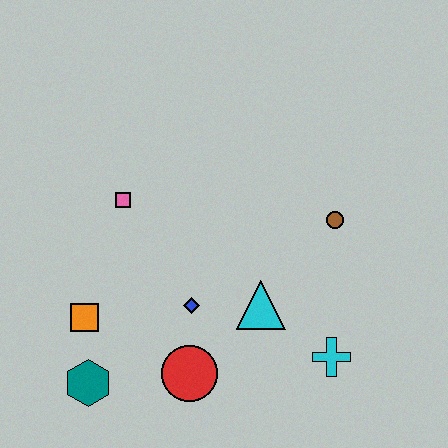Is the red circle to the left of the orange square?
No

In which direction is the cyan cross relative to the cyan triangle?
The cyan cross is to the right of the cyan triangle.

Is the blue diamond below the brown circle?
Yes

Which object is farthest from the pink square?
The cyan cross is farthest from the pink square.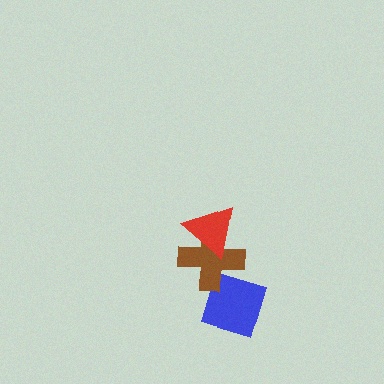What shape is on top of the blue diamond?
The brown cross is on top of the blue diamond.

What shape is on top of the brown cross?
The red triangle is on top of the brown cross.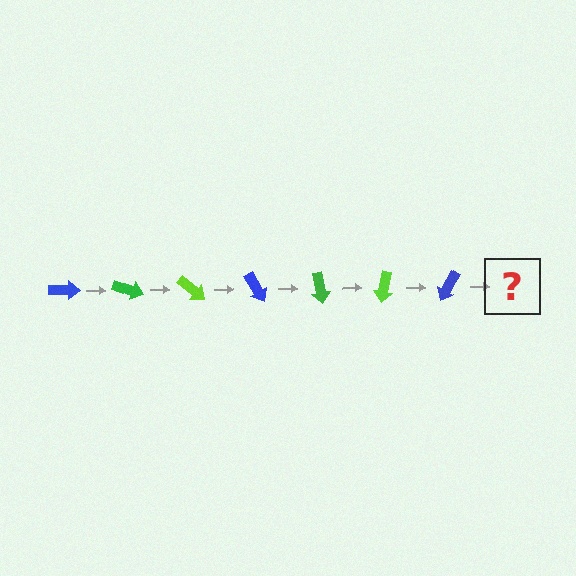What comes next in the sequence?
The next element should be a green arrow, rotated 140 degrees from the start.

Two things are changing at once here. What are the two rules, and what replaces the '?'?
The two rules are that it rotates 20 degrees each step and the color cycles through blue, green, and lime. The '?' should be a green arrow, rotated 140 degrees from the start.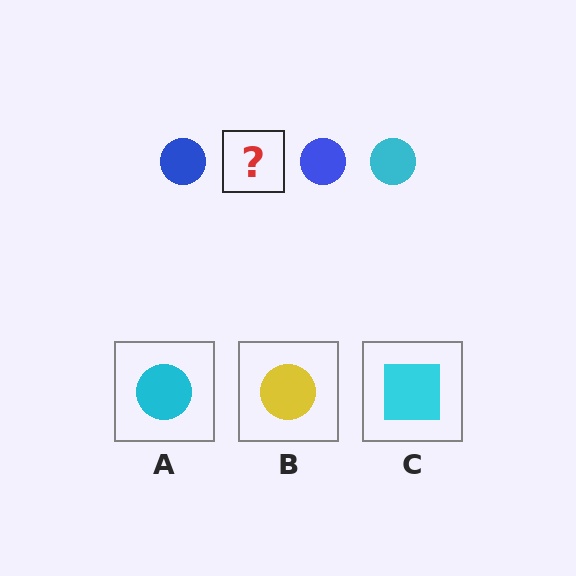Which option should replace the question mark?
Option A.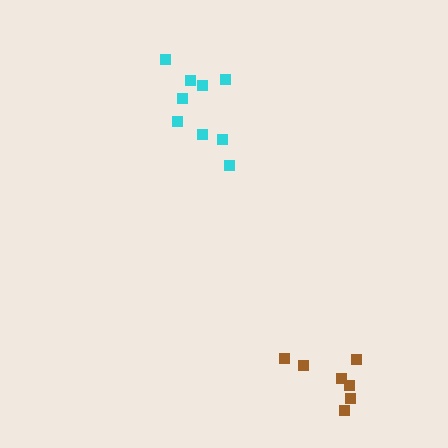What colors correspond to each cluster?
The clusters are colored: cyan, brown.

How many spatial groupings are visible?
There are 2 spatial groupings.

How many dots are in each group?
Group 1: 9 dots, Group 2: 7 dots (16 total).